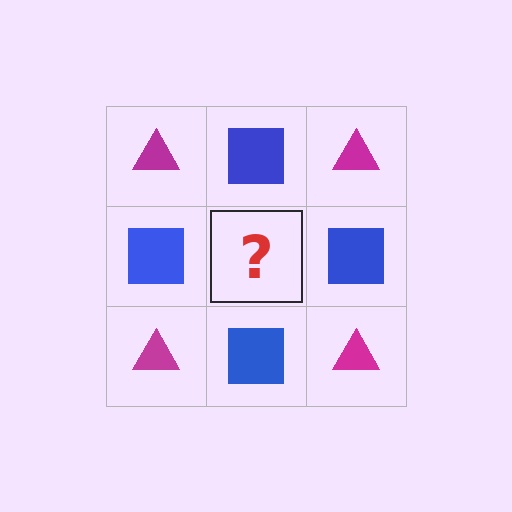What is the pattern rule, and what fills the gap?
The rule is that it alternates magenta triangle and blue square in a checkerboard pattern. The gap should be filled with a magenta triangle.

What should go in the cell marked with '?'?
The missing cell should contain a magenta triangle.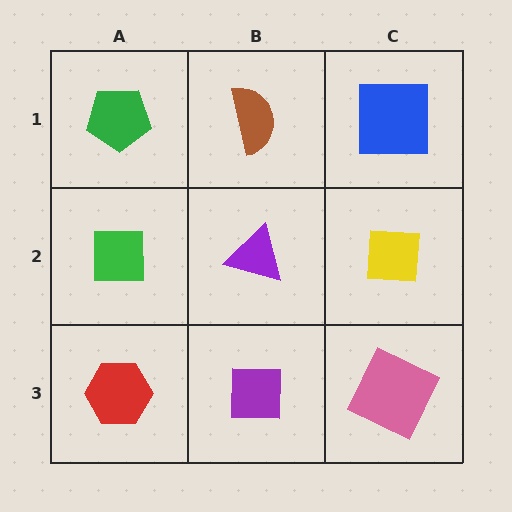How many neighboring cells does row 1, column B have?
3.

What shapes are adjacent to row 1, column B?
A purple triangle (row 2, column B), a green pentagon (row 1, column A), a blue square (row 1, column C).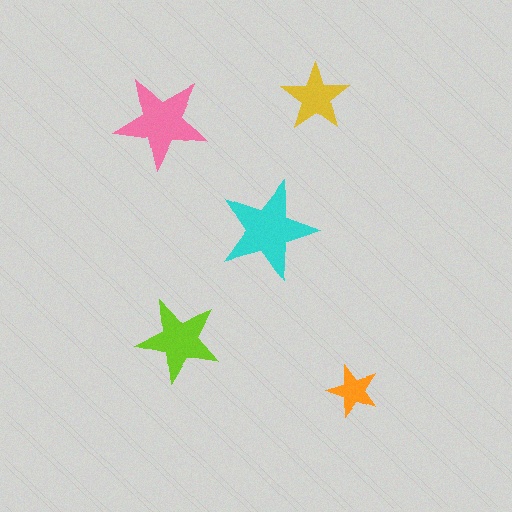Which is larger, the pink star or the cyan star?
The cyan one.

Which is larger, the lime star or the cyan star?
The cyan one.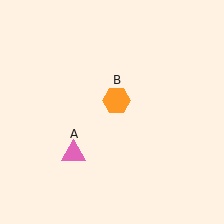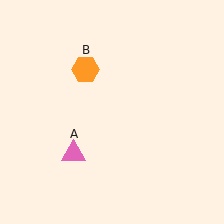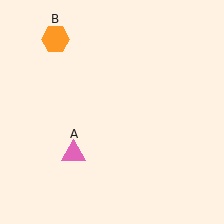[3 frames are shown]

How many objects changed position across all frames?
1 object changed position: orange hexagon (object B).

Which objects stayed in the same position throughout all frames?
Pink triangle (object A) remained stationary.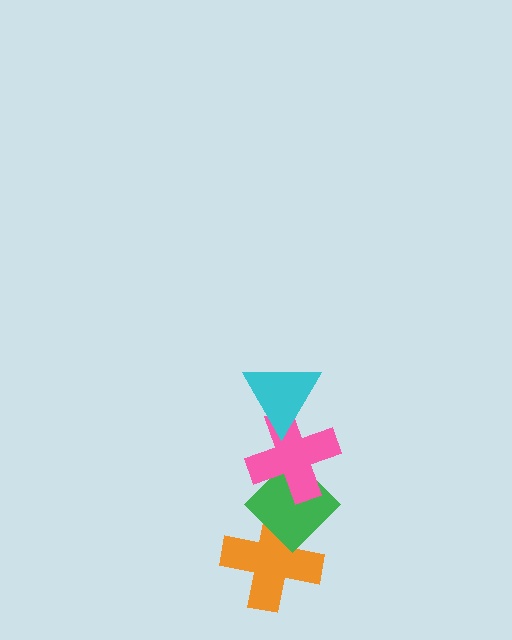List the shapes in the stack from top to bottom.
From top to bottom: the cyan triangle, the pink cross, the green diamond, the orange cross.